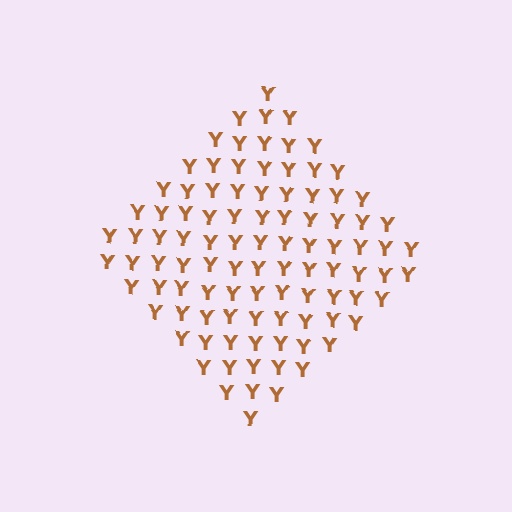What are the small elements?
The small elements are letter Y's.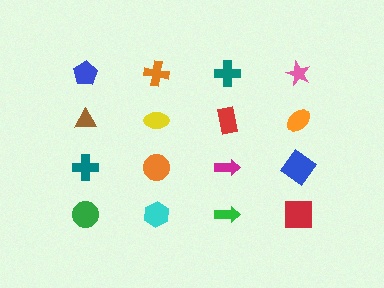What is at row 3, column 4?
A blue diamond.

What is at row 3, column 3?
A magenta arrow.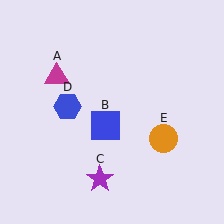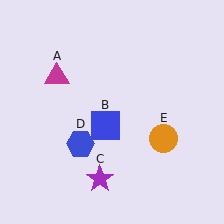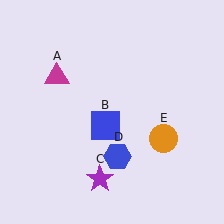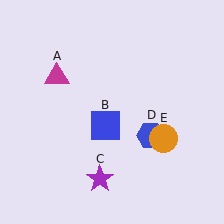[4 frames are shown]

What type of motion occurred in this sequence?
The blue hexagon (object D) rotated counterclockwise around the center of the scene.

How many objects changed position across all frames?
1 object changed position: blue hexagon (object D).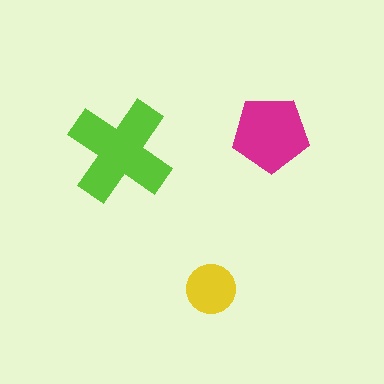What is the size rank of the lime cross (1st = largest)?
1st.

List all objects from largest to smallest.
The lime cross, the magenta pentagon, the yellow circle.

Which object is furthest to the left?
The lime cross is leftmost.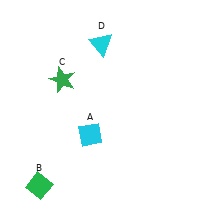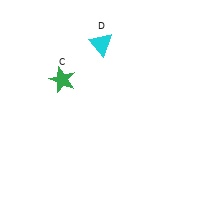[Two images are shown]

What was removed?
The cyan diamond (A), the green diamond (B) were removed in Image 2.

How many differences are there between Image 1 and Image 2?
There are 2 differences between the two images.